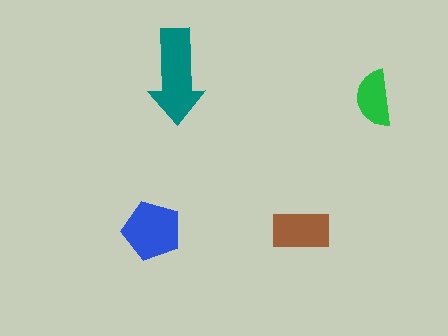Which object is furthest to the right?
The green semicircle is rightmost.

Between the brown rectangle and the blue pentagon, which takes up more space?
The blue pentagon.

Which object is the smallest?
The green semicircle.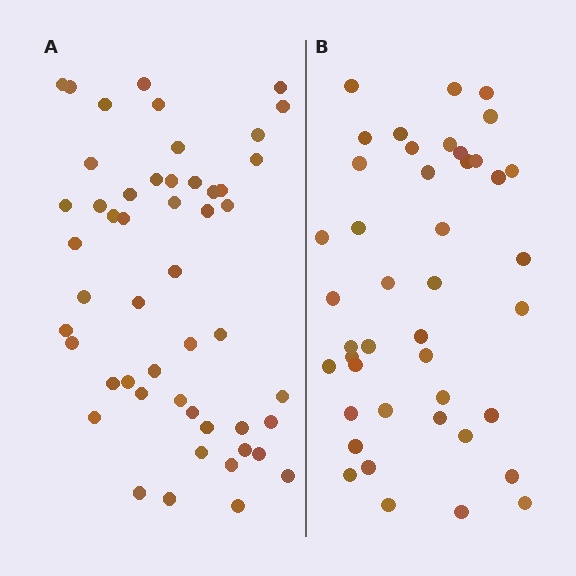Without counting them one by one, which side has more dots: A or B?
Region A (the left region) has more dots.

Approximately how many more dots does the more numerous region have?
Region A has roughly 8 or so more dots than region B.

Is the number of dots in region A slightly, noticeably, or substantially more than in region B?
Region A has only slightly more — the two regions are fairly close. The ratio is roughly 1.2 to 1.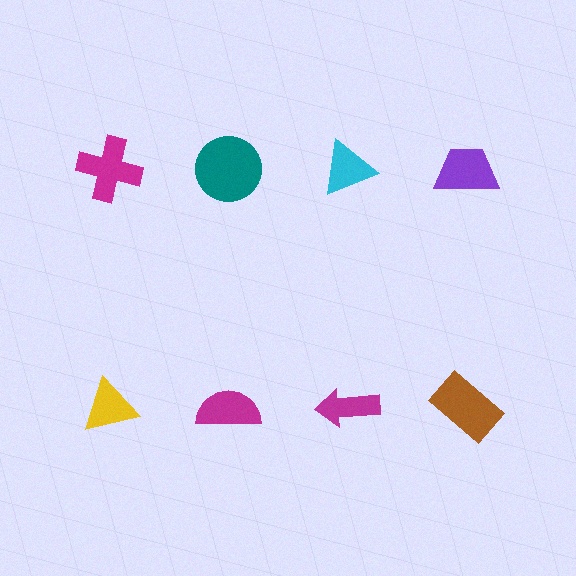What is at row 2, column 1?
A yellow triangle.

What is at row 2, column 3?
A magenta arrow.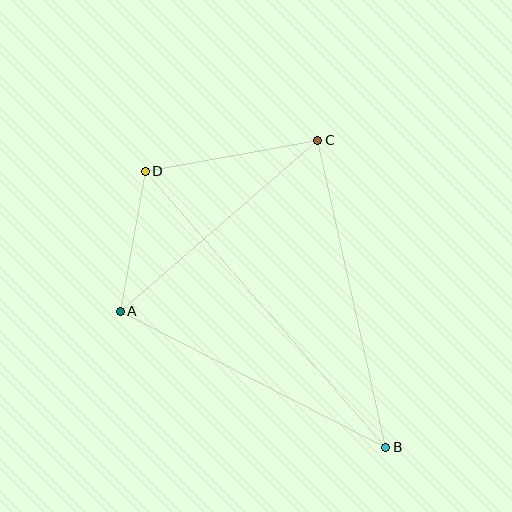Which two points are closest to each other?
Points A and D are closest to each other.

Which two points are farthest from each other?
Points B and D are farthest from each other.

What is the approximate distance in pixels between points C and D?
The distance between C and D is approximately 175 pixels.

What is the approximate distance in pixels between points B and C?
The distance between B and C is approximately 315 pixels.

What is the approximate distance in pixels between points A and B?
The distance between A and B is approximately 298 pixels.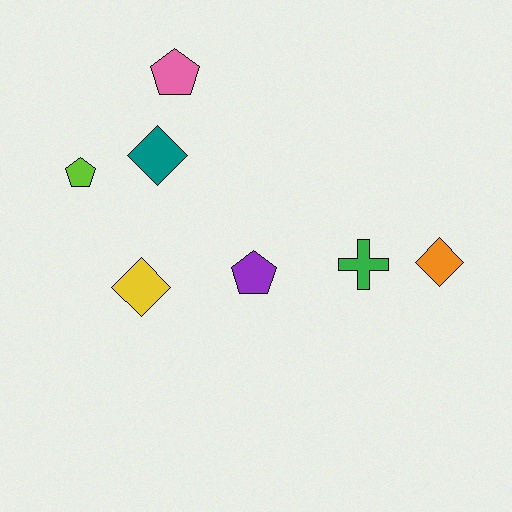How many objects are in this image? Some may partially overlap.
There are 7 objects.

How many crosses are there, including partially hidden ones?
There is 1 cross.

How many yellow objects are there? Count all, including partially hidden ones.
There is 1 yellow object.